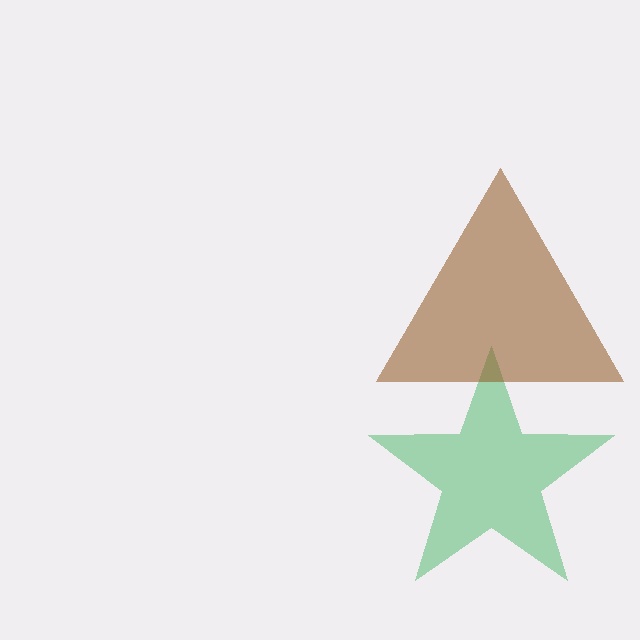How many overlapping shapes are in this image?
There are 2 overlapping shapes in the image.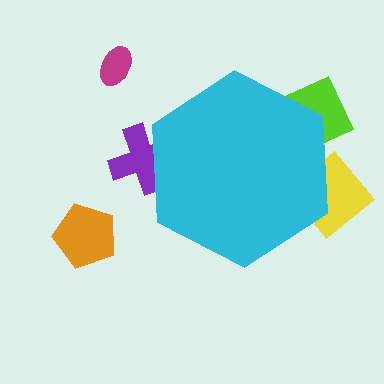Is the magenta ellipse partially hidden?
No, the magenta ellipse is fully visible.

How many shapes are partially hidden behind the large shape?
3 shapes are partially hidden.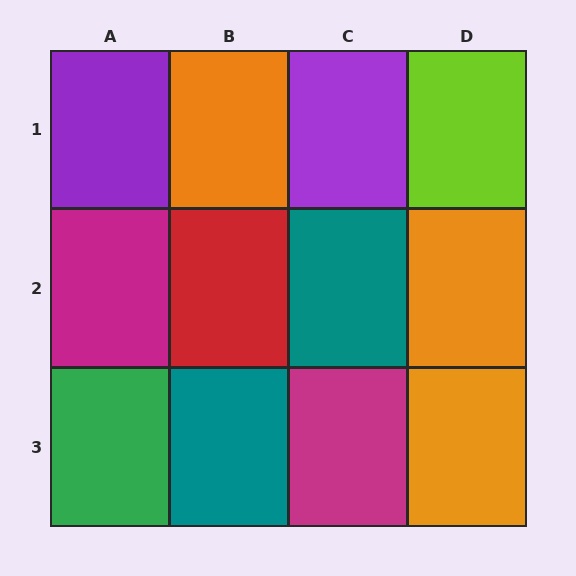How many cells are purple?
2 cells are purple.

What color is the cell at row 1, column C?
Purple.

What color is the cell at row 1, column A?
Purple.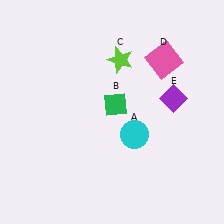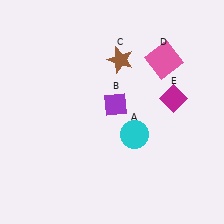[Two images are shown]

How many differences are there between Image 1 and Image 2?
There are 3 differences between the two images.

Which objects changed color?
B changed from green to purple. C changed from lime to brown. E changed from purple to magenta.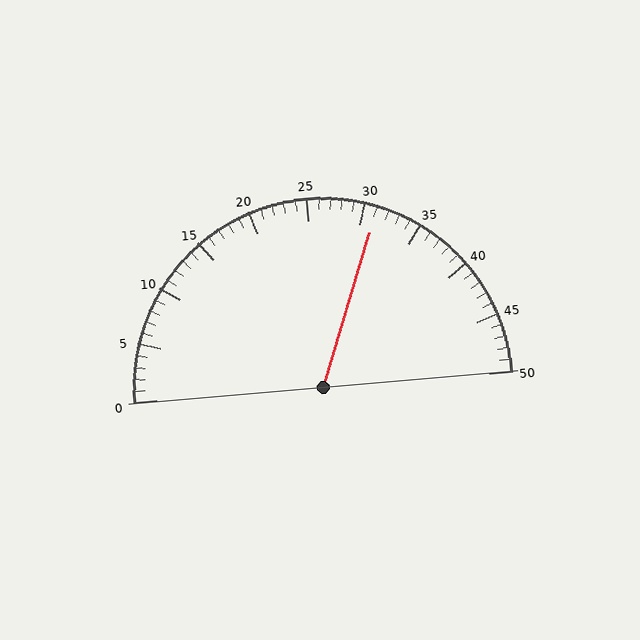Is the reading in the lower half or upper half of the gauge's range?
The reading is in the upper half of the range (0 to 50).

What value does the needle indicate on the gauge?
The needle indicates approximately 31.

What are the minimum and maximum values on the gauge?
The gauge ranges from 0 to 50.